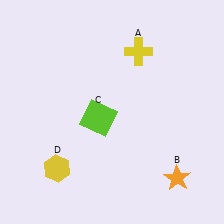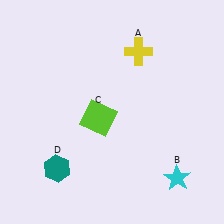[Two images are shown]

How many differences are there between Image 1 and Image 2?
There are 2 differences between the two images.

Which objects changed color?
B changed from orange to cyan. D changed from yellow to teal.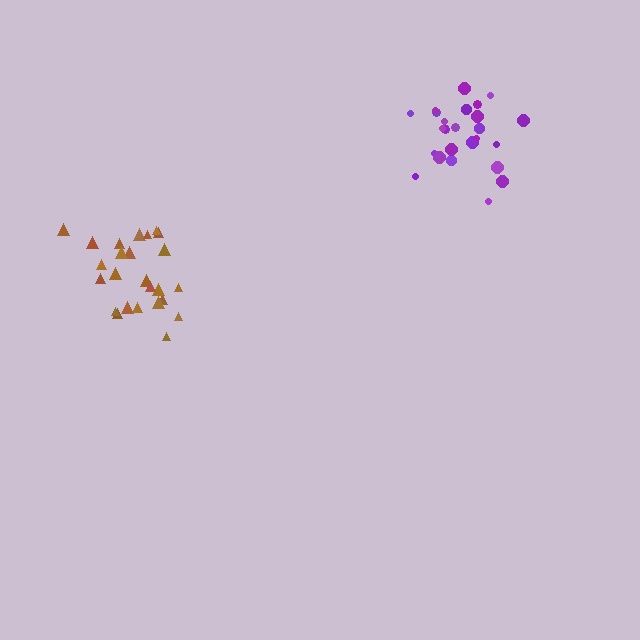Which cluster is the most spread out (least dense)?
Brown.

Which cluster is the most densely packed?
Purple.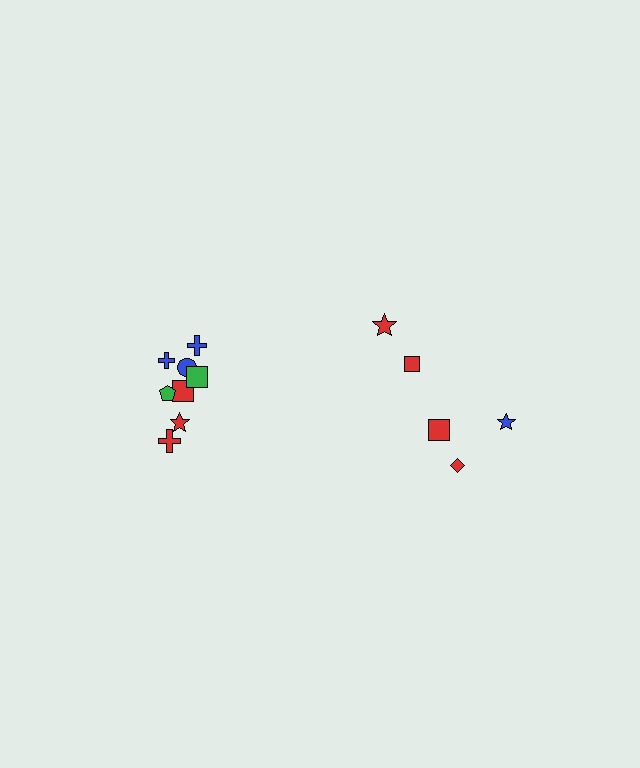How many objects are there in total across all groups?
There are 13 objects.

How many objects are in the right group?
There are 5 objects.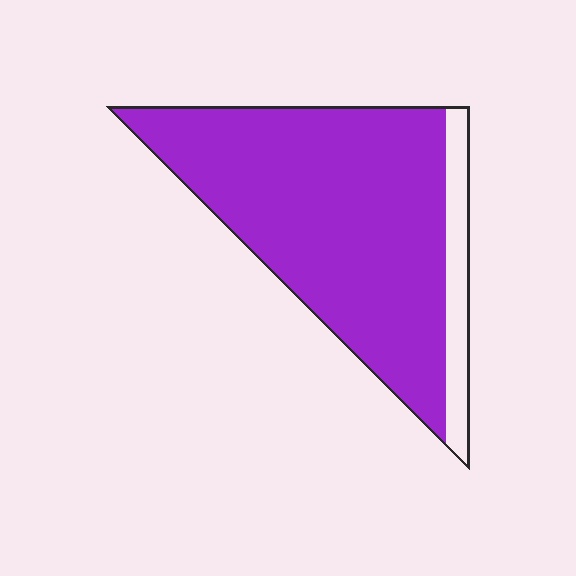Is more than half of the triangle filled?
Yes.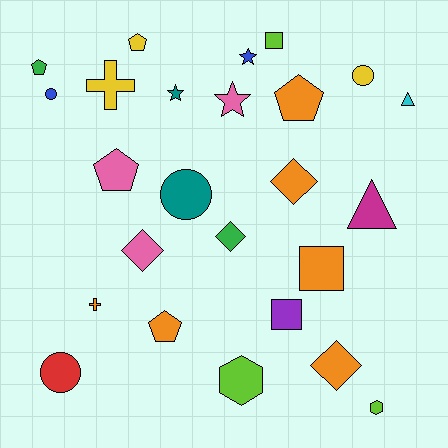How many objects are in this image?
There are 25 objects.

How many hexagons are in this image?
There are 2 hexagons.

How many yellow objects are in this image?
There are 3 yellow objects.